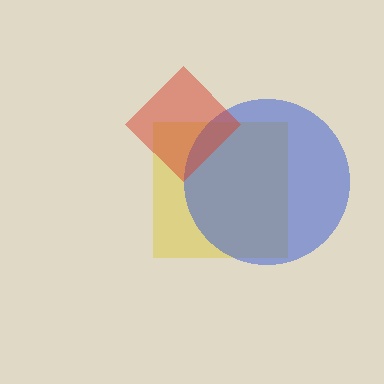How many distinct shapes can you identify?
There are 3 distinct shapes: a yellow square, a blue circle, a red diamond.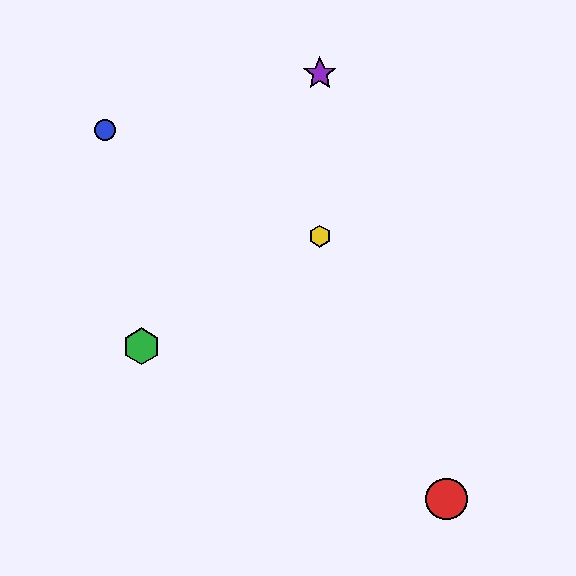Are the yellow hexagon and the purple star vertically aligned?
Yes, both are at x≈320.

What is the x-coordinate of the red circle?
The red circle is at x≈447.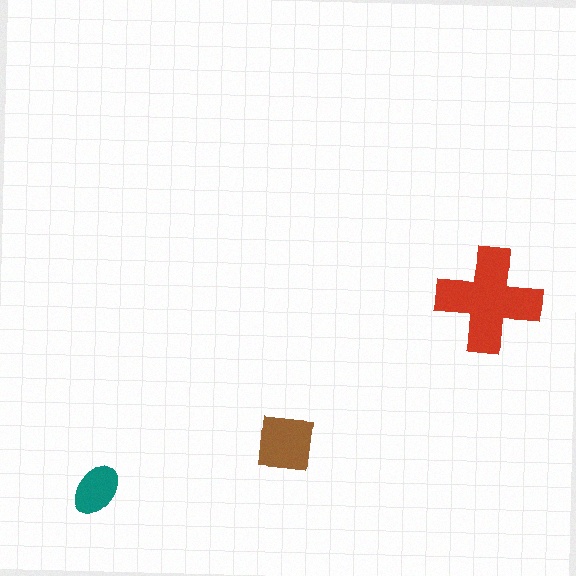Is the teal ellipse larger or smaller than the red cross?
Smaller.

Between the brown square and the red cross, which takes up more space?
The red cross.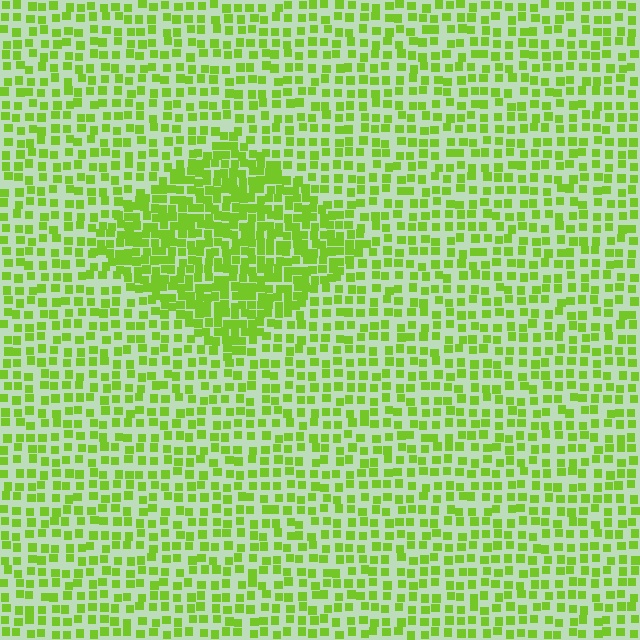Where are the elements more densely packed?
The elements are more densely packed inside the diamond boundary.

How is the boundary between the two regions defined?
The boundary is defined by a change in element density (approximately 1.9x ratio). All elements are the same color, size, and shape.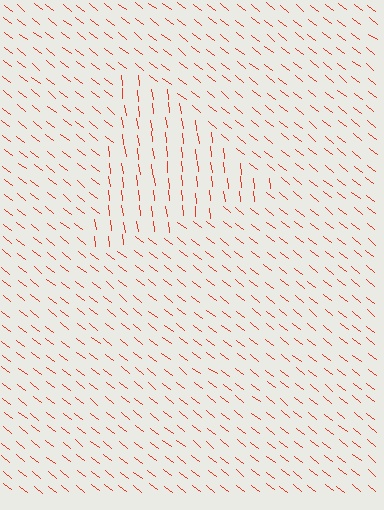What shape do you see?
I see a triangle.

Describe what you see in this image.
The image is filled with small red line segments. A triangle region in the image has lines oriented differently from the surrounding lines, creating a visible texture boundary.